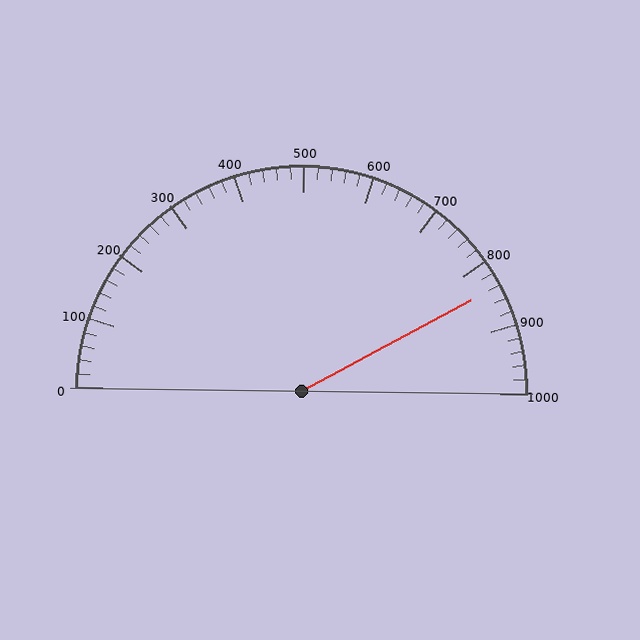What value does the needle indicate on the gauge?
The needle indicates approximately 840.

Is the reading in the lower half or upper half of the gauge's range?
The reading is in the upper half of the range (0 to 1000).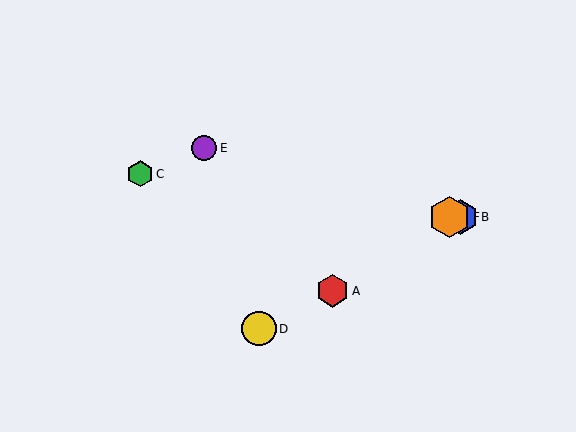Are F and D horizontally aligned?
No, F is at y≈217 and D is at y≈329.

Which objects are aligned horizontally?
Objects B, F are aligned horizontally.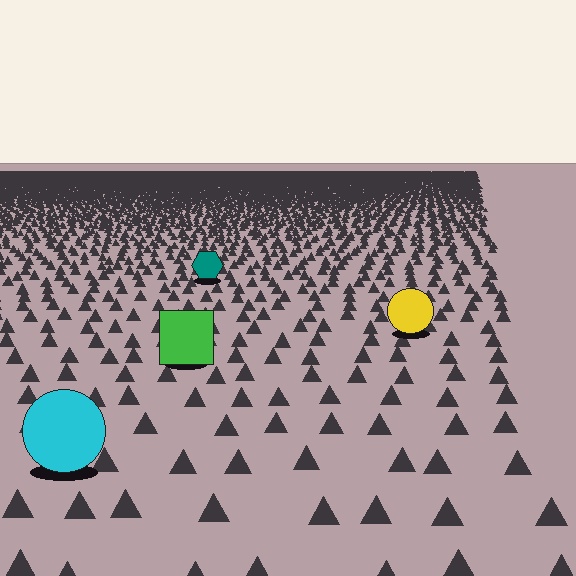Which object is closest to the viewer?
The cyan circle is closest. The texture marks near it are larger and more spread out.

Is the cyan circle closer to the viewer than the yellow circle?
Yes. The cyan circle is closer — you can tell from the texture gradient: the ground texture is coarser near it.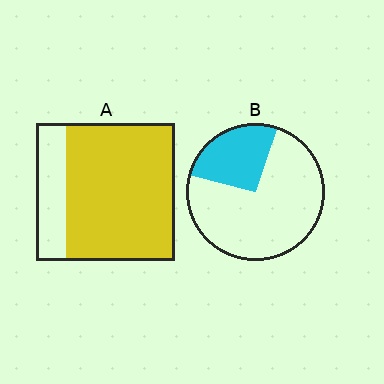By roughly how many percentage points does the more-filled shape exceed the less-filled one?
By roughly 50 percentage points (A over B).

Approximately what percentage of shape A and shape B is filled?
A is approximately 80% and B is approximately 25%.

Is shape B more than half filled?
No.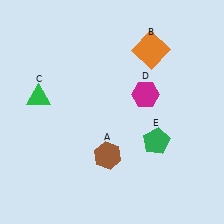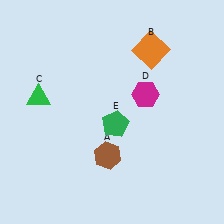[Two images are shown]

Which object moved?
The green pentagon (E) moved left.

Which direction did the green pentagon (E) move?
The green pentagon (E) moved left.